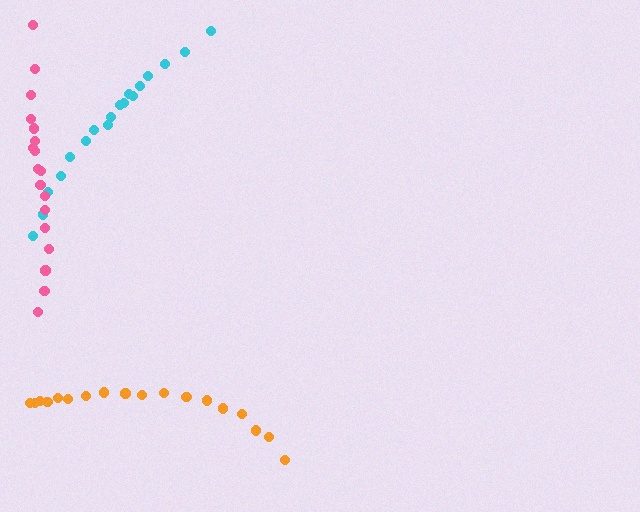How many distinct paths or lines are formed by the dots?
There are 3 distinct paths.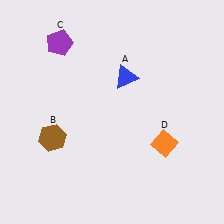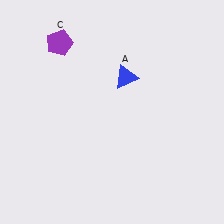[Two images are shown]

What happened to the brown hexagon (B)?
The brown hexagon (B) was removed in Image 2. It was in the bottom-left area of Image 1.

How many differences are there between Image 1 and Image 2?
There are 2 differences between the two images.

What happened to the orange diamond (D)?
The orange diamond (D) was removed in Image 2. It was in the bottom-right area of Image 1.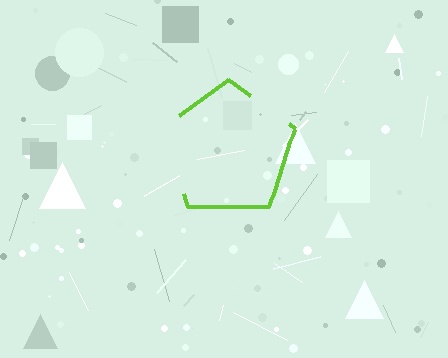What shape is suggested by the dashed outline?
The dashed outline suggests a pentagon.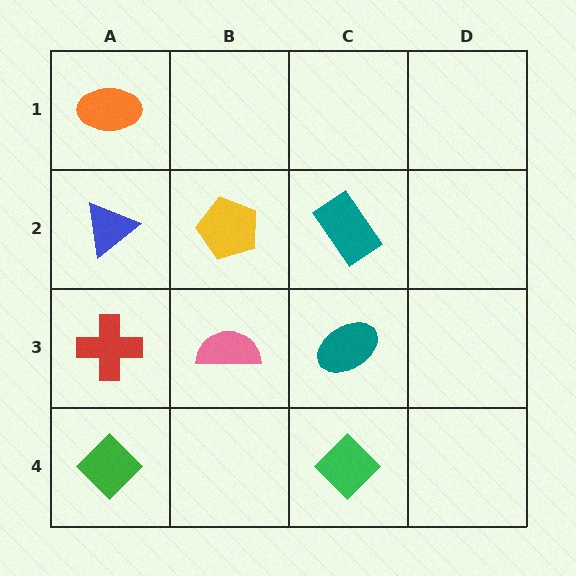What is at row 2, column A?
A blue triangle.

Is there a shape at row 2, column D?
No, that cell is empty.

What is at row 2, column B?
A yellow pentagon.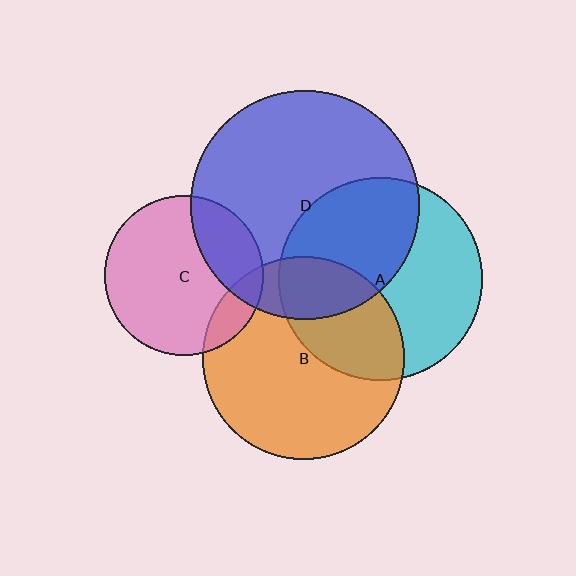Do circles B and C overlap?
Yes.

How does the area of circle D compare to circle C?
Approximately 2.1 times.